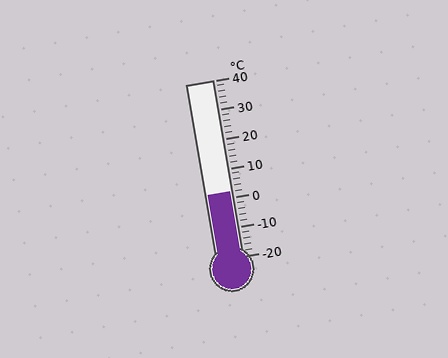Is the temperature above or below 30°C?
The temperature is below 30°C.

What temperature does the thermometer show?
The thermometer shows approximately 2°C.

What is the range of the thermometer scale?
The thermometer scale ranges from -20°C to 40°C.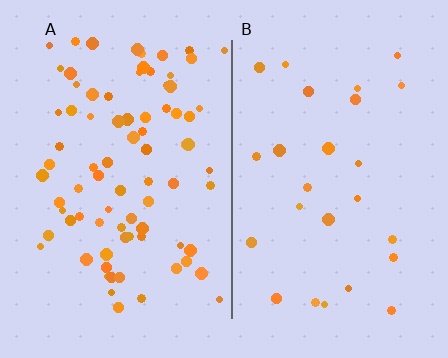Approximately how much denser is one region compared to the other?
Approximately 3.1× — region A over region B.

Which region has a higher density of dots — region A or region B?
A (the left).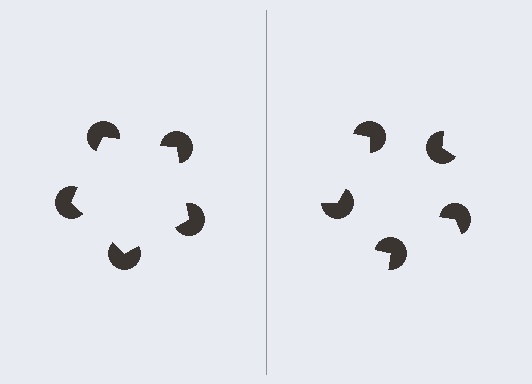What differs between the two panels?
The pac-man discs are positioned identically on both sides; only the wedge orientations differ. On the left they align to a pentagon; on the right they are misaligned.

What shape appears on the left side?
An illusory pentagon.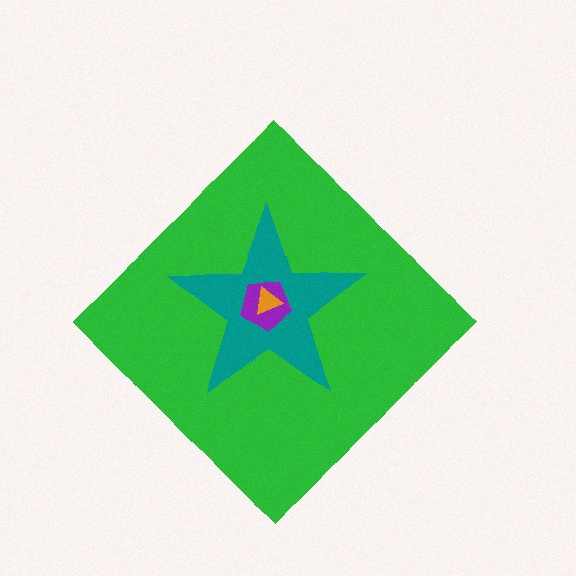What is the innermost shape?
The orange triangle.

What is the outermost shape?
The green diamond.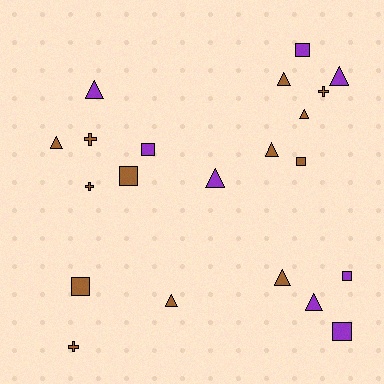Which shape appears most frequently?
Triangle, with 10 objects.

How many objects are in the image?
There are 21 objects.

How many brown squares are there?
There are 3 brown squares.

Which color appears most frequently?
Brown, with 13 objects.